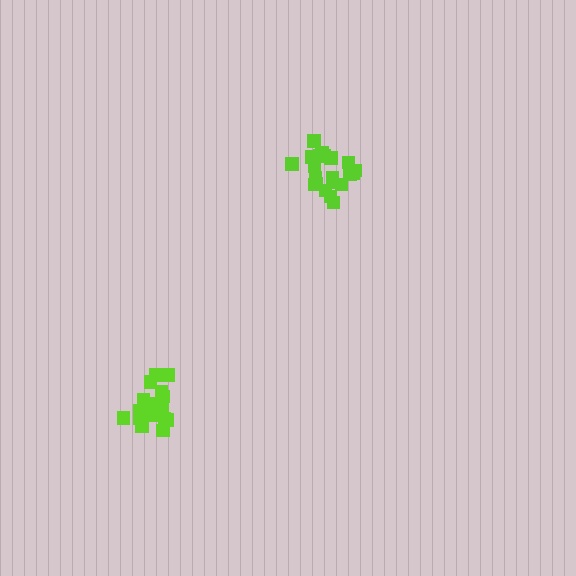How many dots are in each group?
Group 1: 21 dots, Group 2: 21 dots (42 total).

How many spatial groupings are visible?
There are 2 spatial groupings.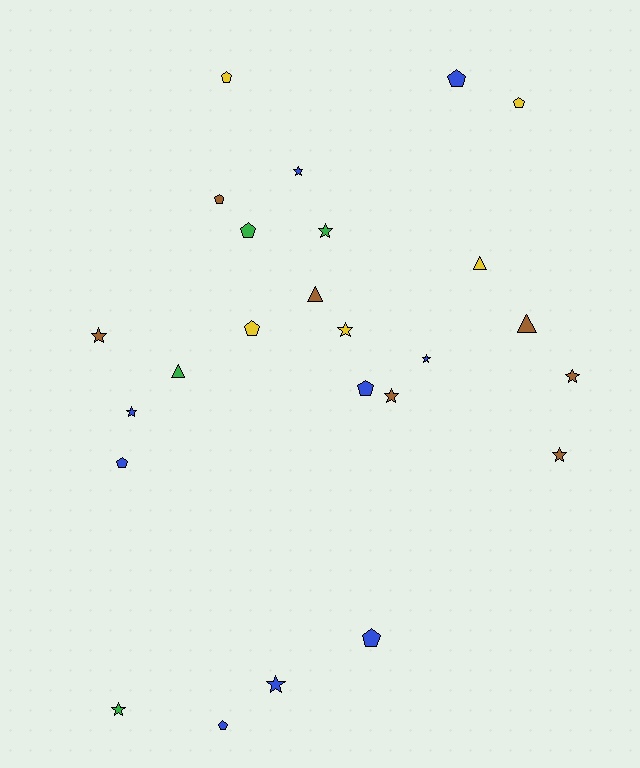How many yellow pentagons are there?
There are 3 yellow pentagons.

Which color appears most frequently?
Blue, with 9 objects.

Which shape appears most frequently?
Star, with 11 objects.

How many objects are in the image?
There are 25 objects.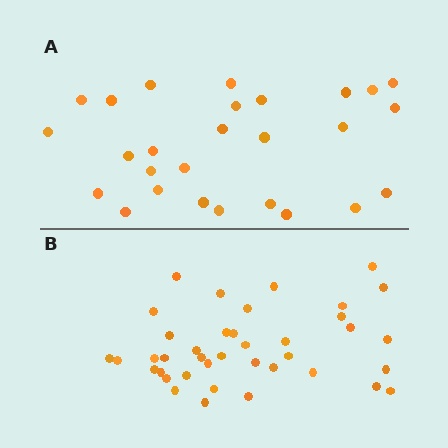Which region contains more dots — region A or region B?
Region B (the bottom region) has more dots.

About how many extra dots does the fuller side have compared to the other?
Region B has roughly 12 or so more dots than region A.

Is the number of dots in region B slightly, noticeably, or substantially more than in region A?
Region B has noticeably more, but not dramatically so. The ratio is roughly 1.4 to 1.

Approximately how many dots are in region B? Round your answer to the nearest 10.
About 40 dots. (The exact count is 39, which rounds to 40.)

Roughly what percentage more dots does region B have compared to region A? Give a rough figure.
About 45% more.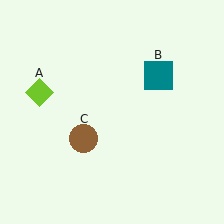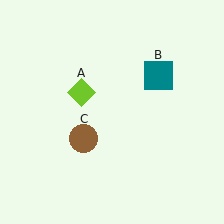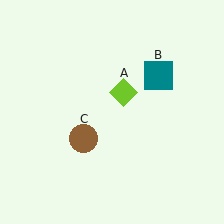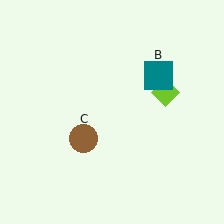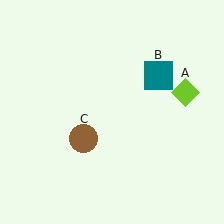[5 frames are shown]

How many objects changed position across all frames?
1 object changed position: lime diamond (object A).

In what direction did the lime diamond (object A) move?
The lime diamond (object A) moved right.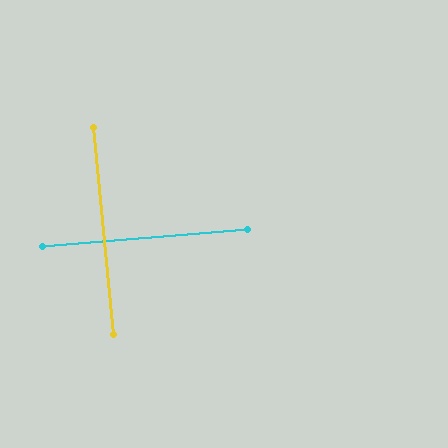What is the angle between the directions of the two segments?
Approximately 89 degrees.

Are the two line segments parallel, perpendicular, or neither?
Perpendicular — they meet at approximately 89°.